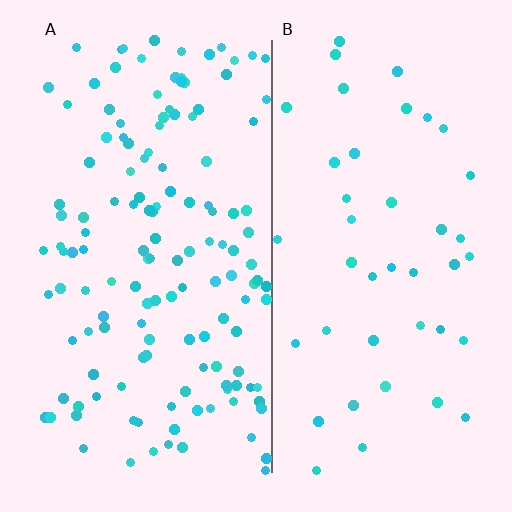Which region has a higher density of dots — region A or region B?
A (the left).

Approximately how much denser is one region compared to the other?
Approximately 3.2× — region A over region B.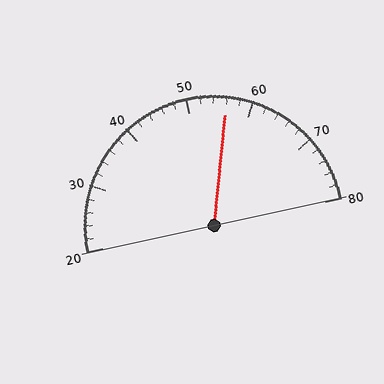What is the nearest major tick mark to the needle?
The nearest major tick mark is 60.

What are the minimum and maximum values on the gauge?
The gauge ranges from 20 to 80.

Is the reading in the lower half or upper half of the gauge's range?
The reading is in the upper half of the range (20 to 80).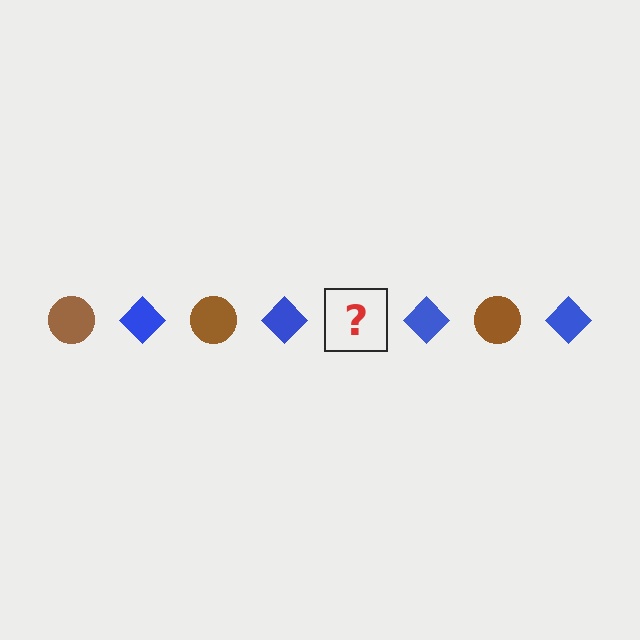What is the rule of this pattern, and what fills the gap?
The rule is that the pattern alternates between brown circle and blue diamond. The gap should be filled with a brown circle.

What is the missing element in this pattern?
The missing element is a brown circle.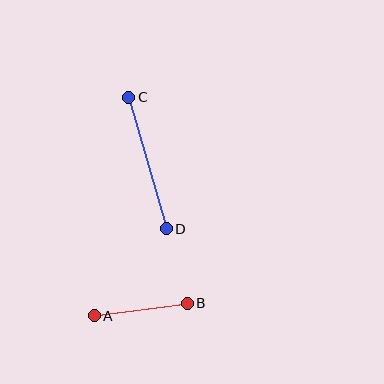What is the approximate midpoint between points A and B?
The midpoint is at approximately (141, 309) pixels.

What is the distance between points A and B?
The distance is approximately 94 pixels.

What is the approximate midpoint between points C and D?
The midpoint is at approximately (148, 163) pixels.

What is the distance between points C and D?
The distance is approximately 137 pixels.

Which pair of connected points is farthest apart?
Points C and D are farthest apart.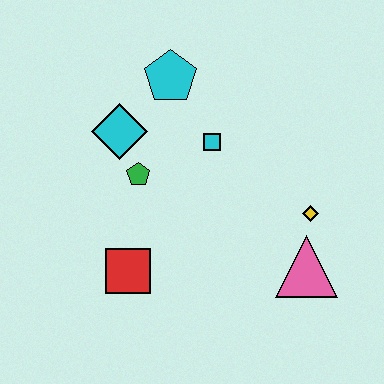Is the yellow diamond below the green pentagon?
Yes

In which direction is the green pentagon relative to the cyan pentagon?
The green pentagon is below the cyan pentagon.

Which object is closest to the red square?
The green pentagon is closest to the red square.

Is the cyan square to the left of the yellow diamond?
Yes